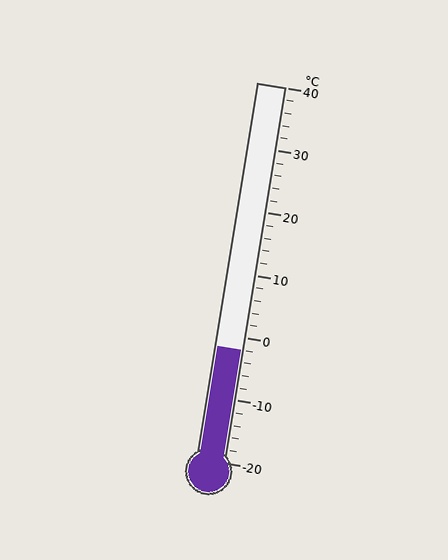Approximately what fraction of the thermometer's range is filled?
The thermometer is filled to approximately 30% of its range.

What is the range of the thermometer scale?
The thermometer scale ranges from -20°C to 40°C.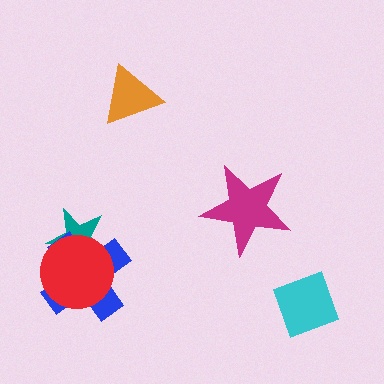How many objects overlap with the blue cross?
2 objects overlap with the blue cross.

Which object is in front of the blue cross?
The red circle is in front of the blue cross.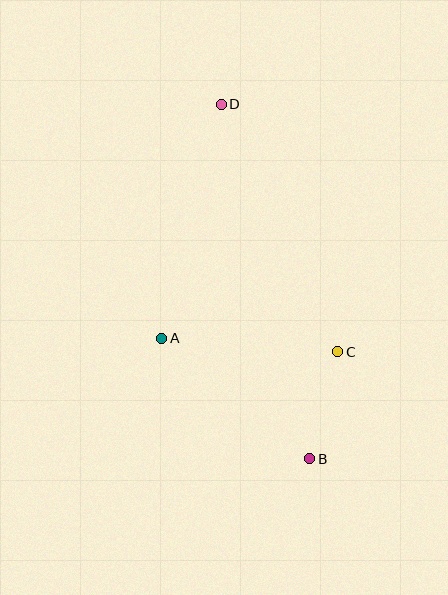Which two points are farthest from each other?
Points B and D are farthest from each other.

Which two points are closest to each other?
Points B and C are closest to each other.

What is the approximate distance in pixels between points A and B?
The distance between A and B is approximately 191 pixels.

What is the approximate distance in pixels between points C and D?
The distance between C and D is approximately 274 pixels.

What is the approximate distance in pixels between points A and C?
The distance between A and C is approximately 177 pixels.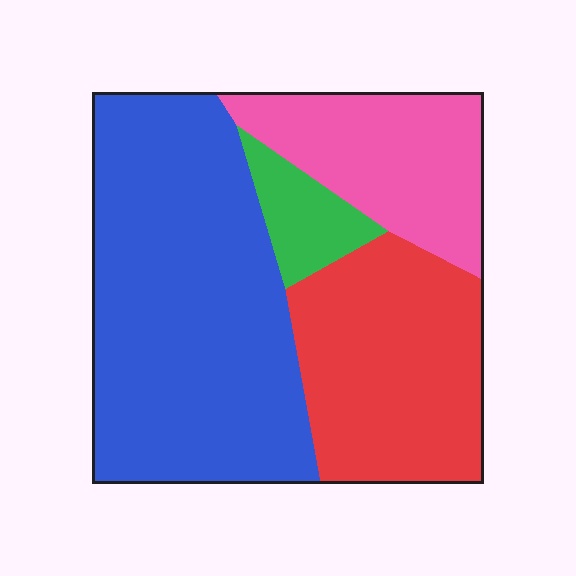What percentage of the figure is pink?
Pink takes up less than a quarter of the figure.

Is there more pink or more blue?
Blue.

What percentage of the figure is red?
Red takes up between a quarter and a half of the figure.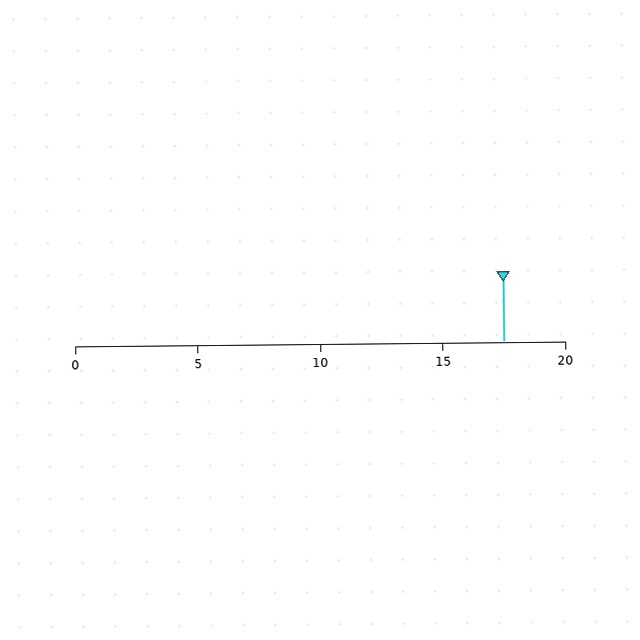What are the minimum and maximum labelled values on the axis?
The axis runs from 0 to 20.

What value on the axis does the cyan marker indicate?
The marker indicates approximately 17.5.